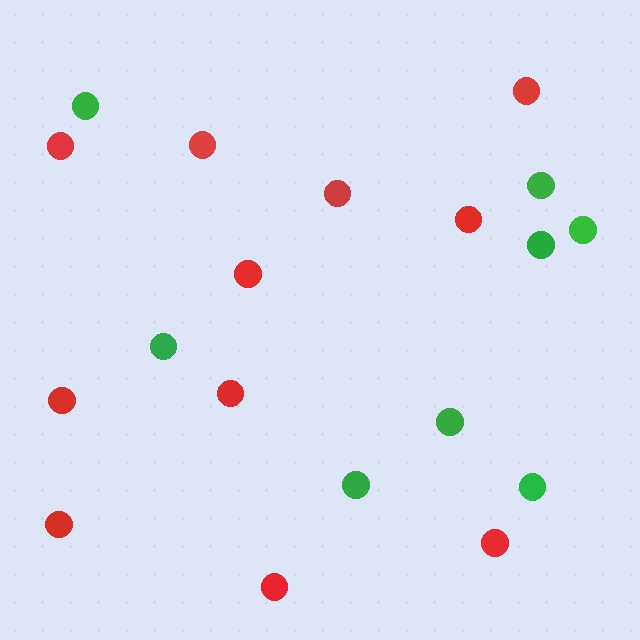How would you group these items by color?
There are 2 groups: one group of red circles (11) and one group of green circles (8).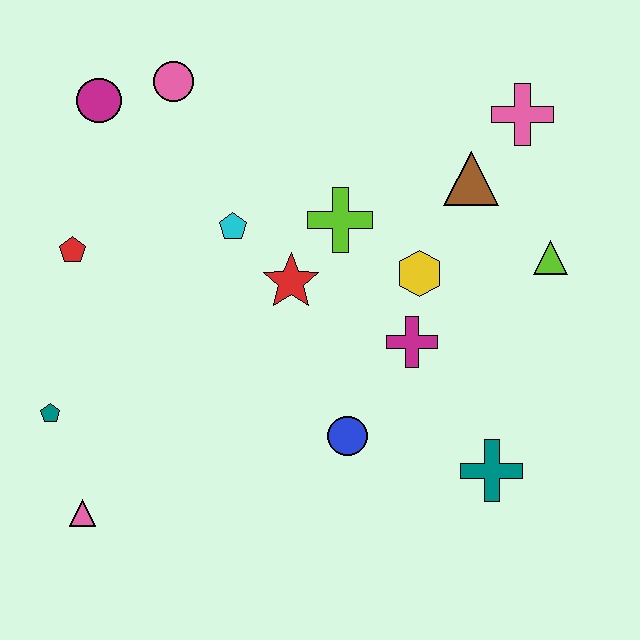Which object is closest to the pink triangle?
The teal pentagon is closest to the pink triangle.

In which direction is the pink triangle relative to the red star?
The pink triangle is below the red star.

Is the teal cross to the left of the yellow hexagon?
No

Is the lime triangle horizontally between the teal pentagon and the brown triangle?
No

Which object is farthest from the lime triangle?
The pink triangle is farthest from the lime triangle.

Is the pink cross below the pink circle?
Yes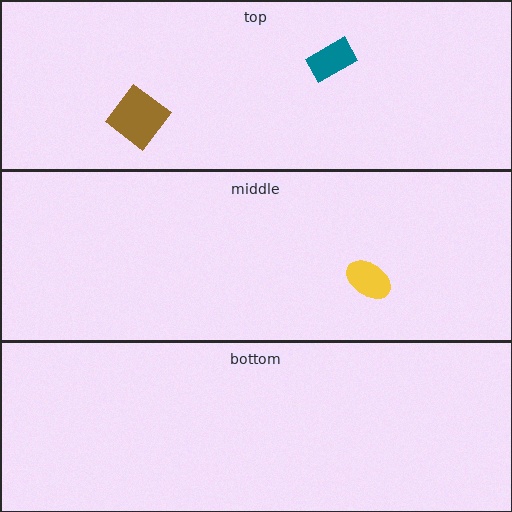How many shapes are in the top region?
2.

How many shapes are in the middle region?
1.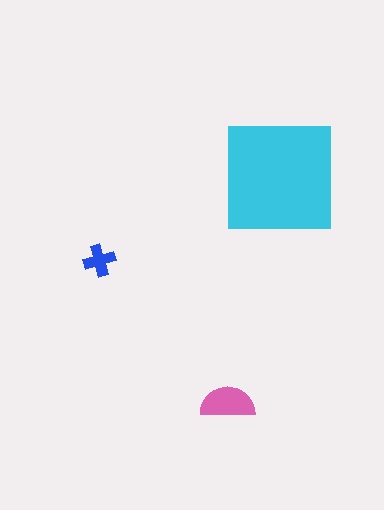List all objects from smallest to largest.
The blue cross, the pink semicircle, the cyan square.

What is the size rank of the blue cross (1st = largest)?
3rd.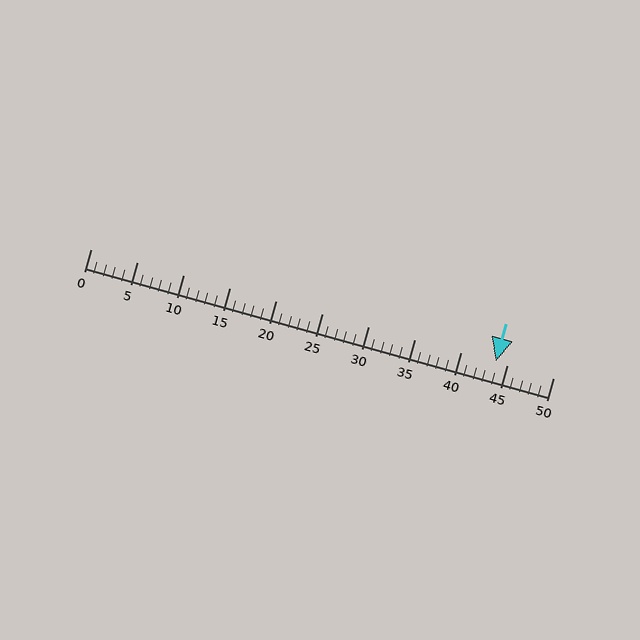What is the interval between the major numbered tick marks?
The major tick marks are spaced 5 units apart.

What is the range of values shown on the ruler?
The ruler shows values from 0 to 50.